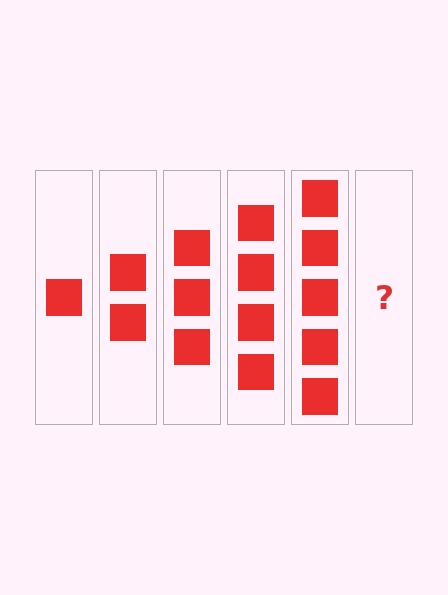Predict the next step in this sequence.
The next step is 6 squares.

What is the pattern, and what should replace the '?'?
The pattern is that each step adds one more square. The '?' should be 6 squares.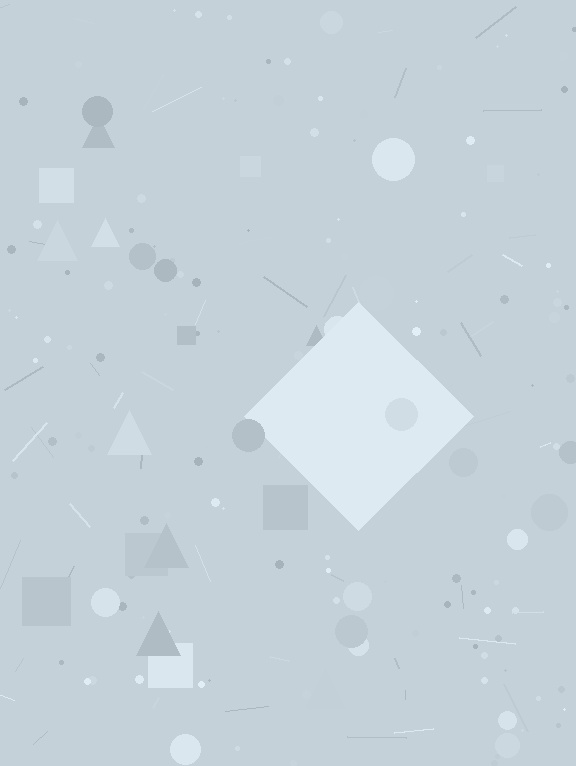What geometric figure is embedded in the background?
A diamond is embedded in the background.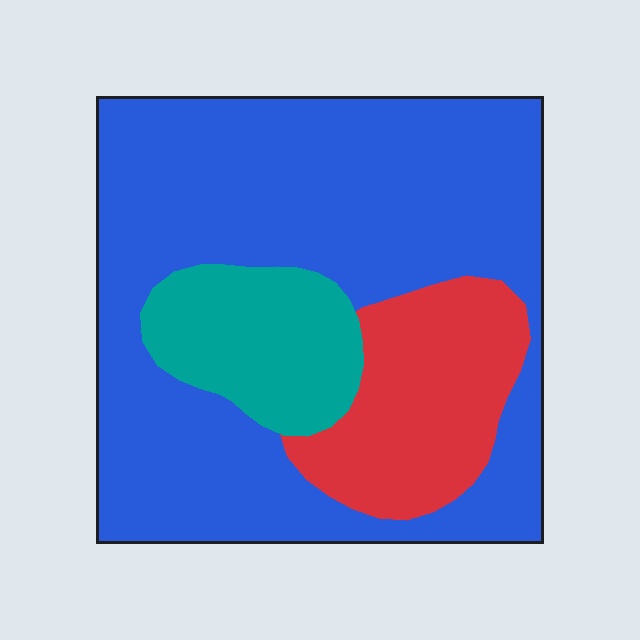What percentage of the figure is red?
Red covers 19% of the figure.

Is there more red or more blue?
Blue.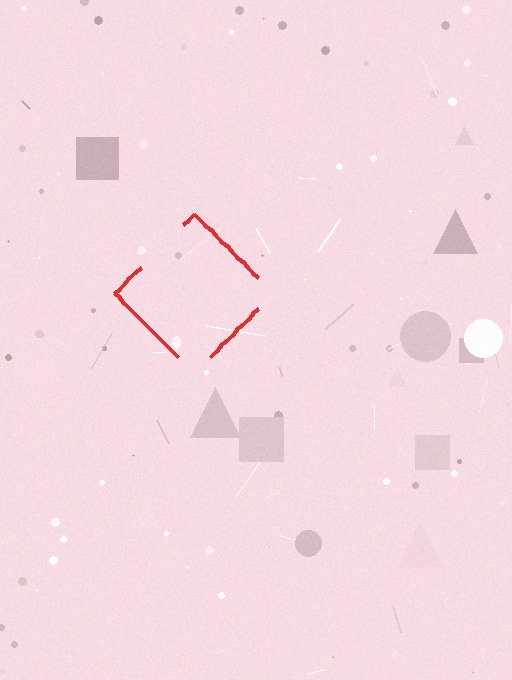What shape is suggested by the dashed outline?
The dashed outline suggests a diamond.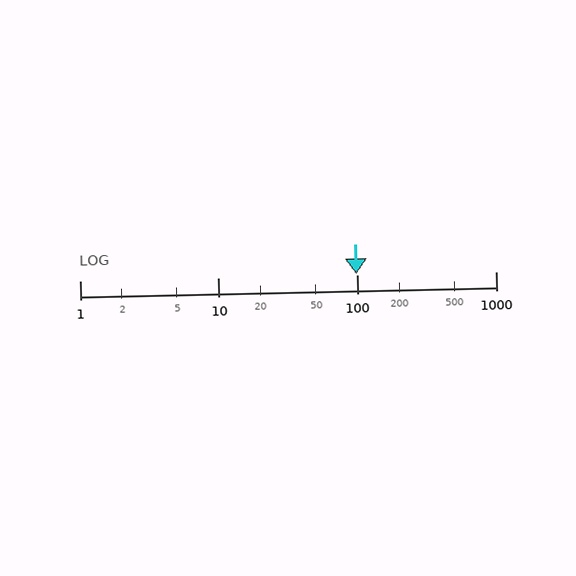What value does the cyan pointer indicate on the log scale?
The pointer indicates approximately 99.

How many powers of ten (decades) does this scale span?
The scale spans 3 decades, from 1 to 1000.